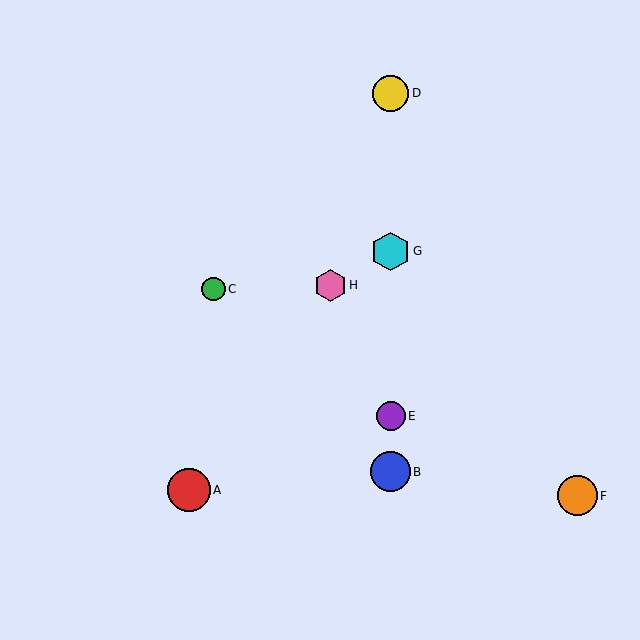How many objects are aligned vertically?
4 objects (B, D, E, G) are aligned vertically.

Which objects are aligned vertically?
Objects B, D, E, G are aligned vertically.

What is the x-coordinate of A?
Object A is at x≈189.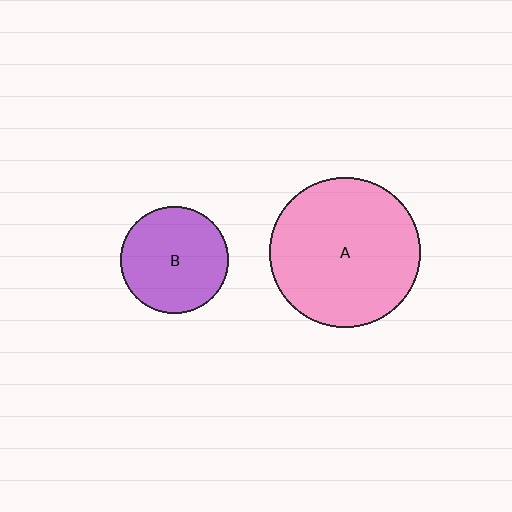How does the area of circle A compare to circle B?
Approximately 2.0 times.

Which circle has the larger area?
Circle A (pink).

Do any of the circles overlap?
No, none of the circles overlap.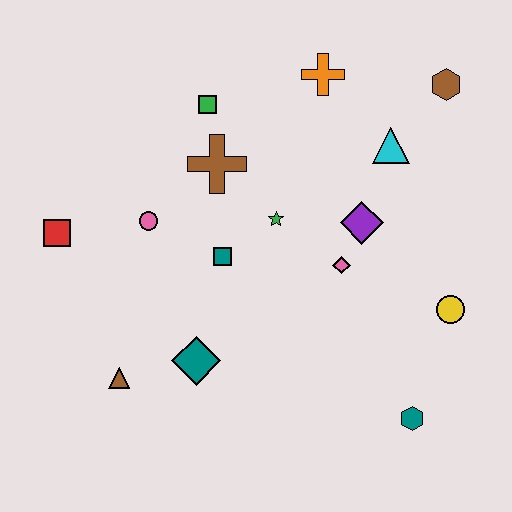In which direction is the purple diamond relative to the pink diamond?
The purple diamond is above the pink diamond.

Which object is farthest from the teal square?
The brown hexagon is farthest from the teal square.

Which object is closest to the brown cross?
The green square is closest to the brown cross.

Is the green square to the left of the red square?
No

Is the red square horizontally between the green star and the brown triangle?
No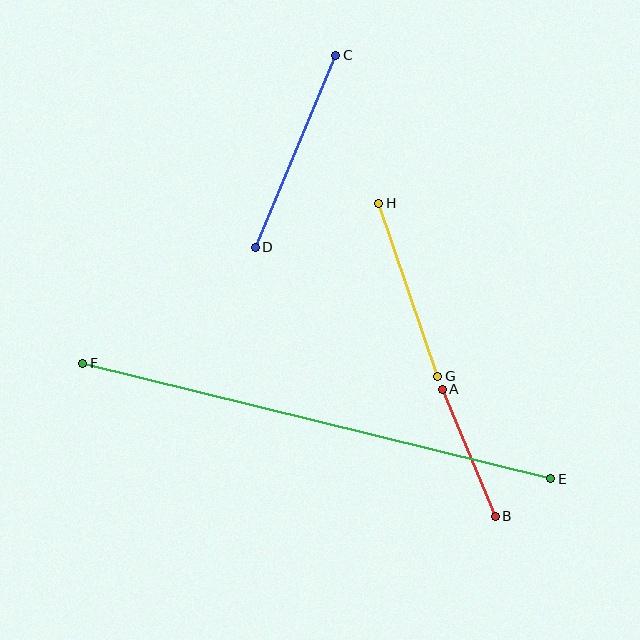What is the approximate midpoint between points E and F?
The midpoint is at approximately (317, 421) pixels.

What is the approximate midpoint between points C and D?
The midpoint is at approximately (295, 151) pixels.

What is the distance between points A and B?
The distance is approximately 137 pixels.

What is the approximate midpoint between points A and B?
The midpoint is at approximately (469, 453) pixels.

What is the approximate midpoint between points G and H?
The midpoint is at approximately (408, 290) pixels.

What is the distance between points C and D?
The distance is approximately 208 pixels.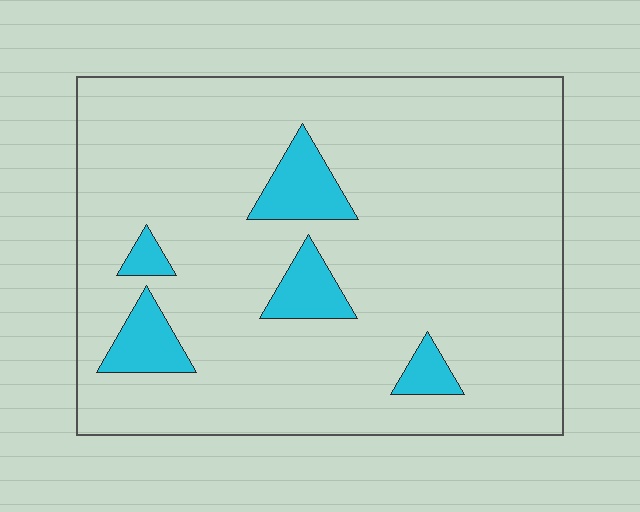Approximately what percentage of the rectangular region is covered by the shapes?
Approximately 10%.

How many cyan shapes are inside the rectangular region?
5.